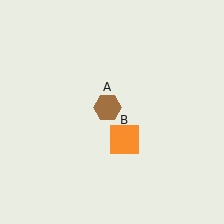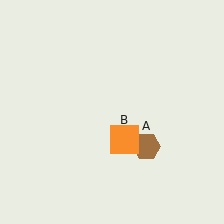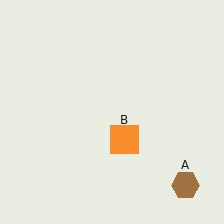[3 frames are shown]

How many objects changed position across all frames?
1 object changed position: brown hexagon (object A).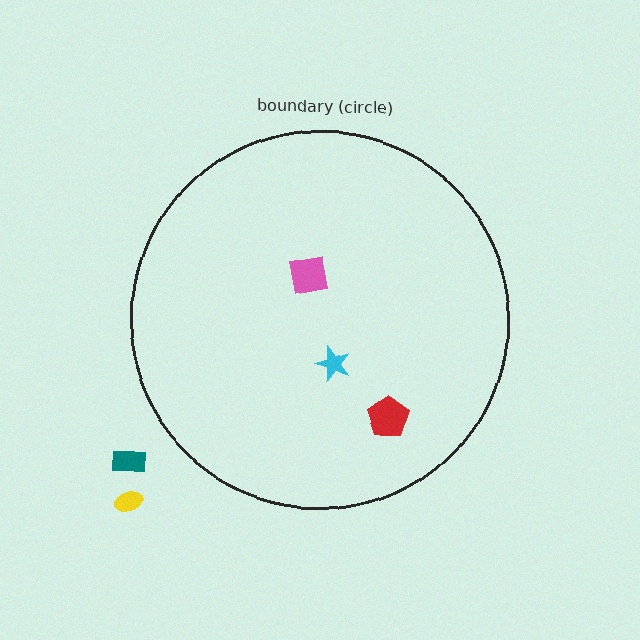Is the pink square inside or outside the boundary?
Inside.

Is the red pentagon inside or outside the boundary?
Inside.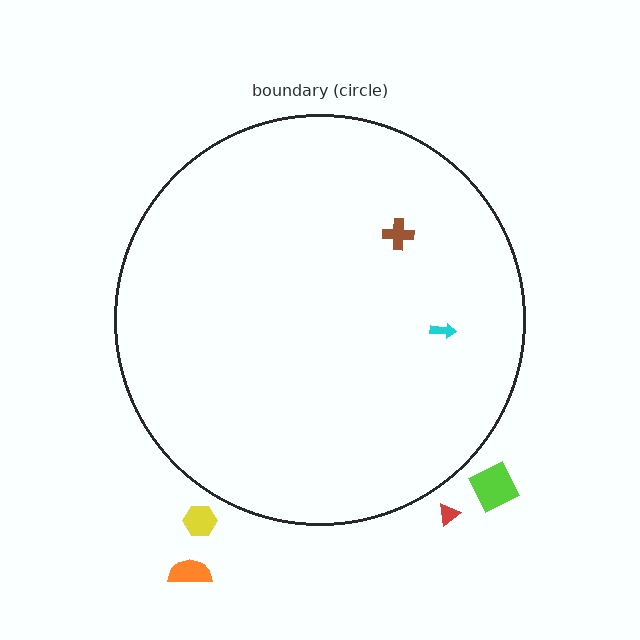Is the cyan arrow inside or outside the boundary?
Inside.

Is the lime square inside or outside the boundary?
Outside.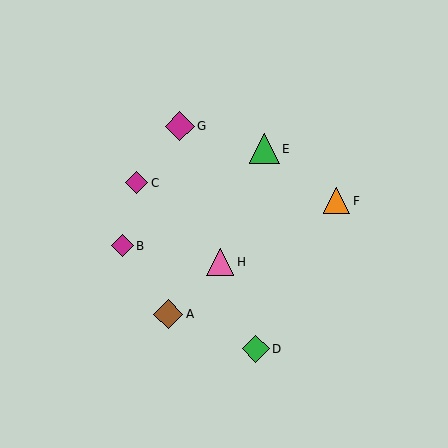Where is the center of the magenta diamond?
The center of the magenta diamond is at (137, 183).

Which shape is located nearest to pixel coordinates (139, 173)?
The magenta diamond (labeled C) at (137, 183) is nearest to that location.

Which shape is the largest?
The green triangle (labeled E) is the largest.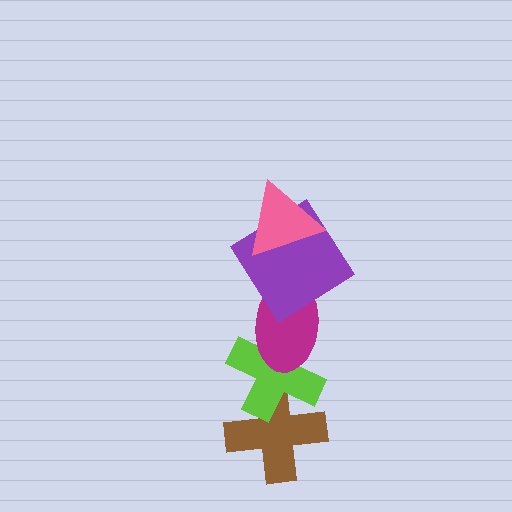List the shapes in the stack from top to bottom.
From top to bottom: the pink triangle, the purple diamond, the magenta ellipse, the lime cross, the brown cross.